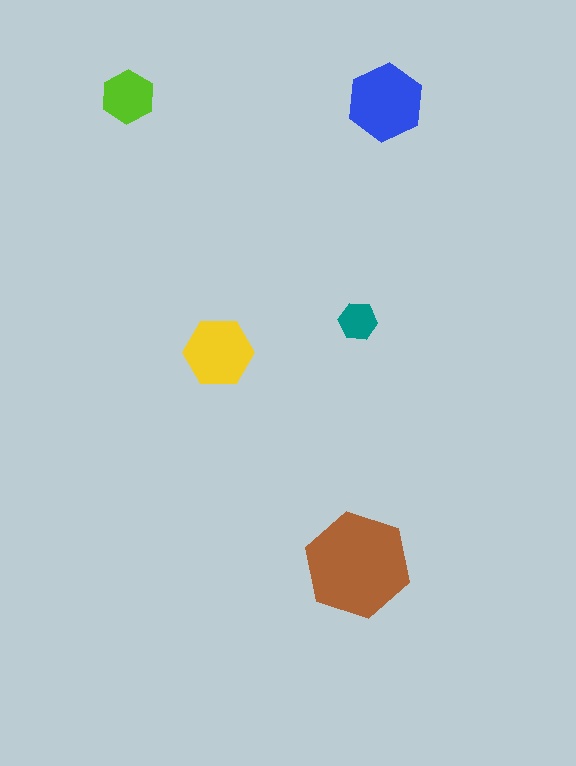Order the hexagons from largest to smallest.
the brown one, the blue one, the yellow one, the lime one, the teal one.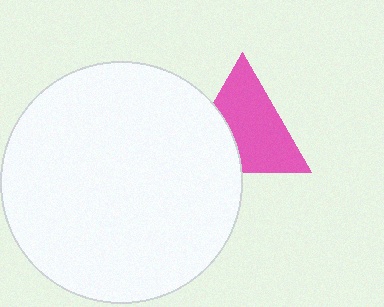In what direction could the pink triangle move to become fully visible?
The pink triangle could move right. That would shift it out from behind the white circle entirely.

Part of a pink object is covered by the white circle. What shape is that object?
It is a triangle.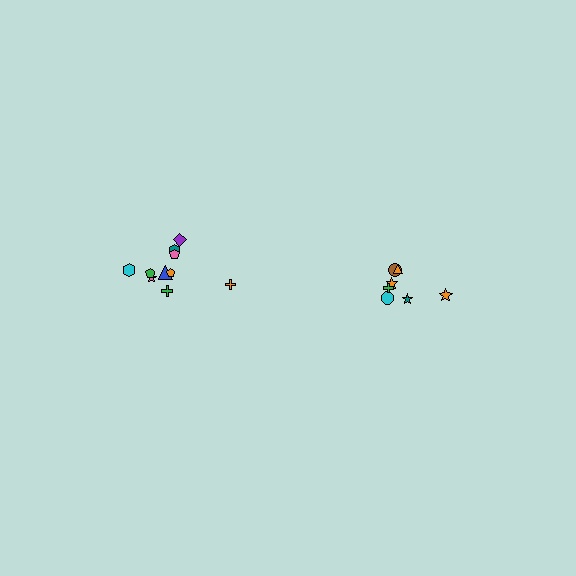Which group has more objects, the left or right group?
The left group.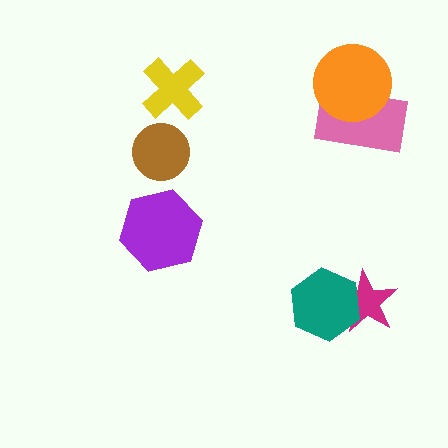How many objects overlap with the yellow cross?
0 objects overlap with the yellow cross.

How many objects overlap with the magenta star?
1 object overlaps with the magenta star.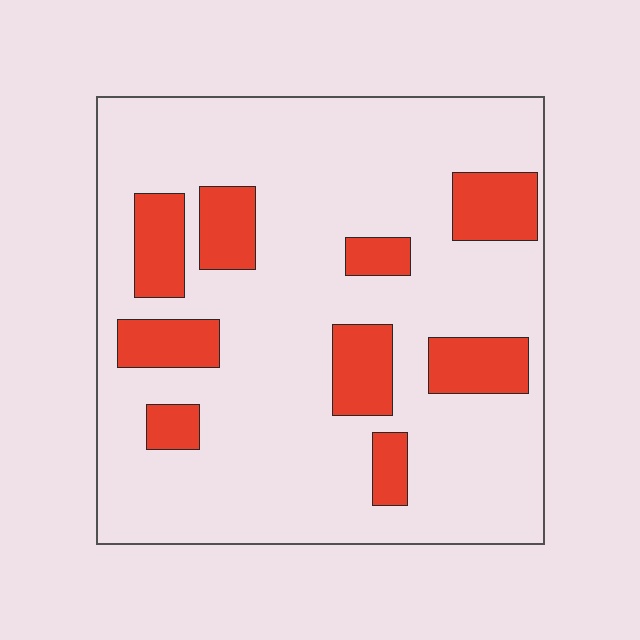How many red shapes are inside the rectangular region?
9.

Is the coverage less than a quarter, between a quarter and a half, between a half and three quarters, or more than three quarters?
Less than a quarter.